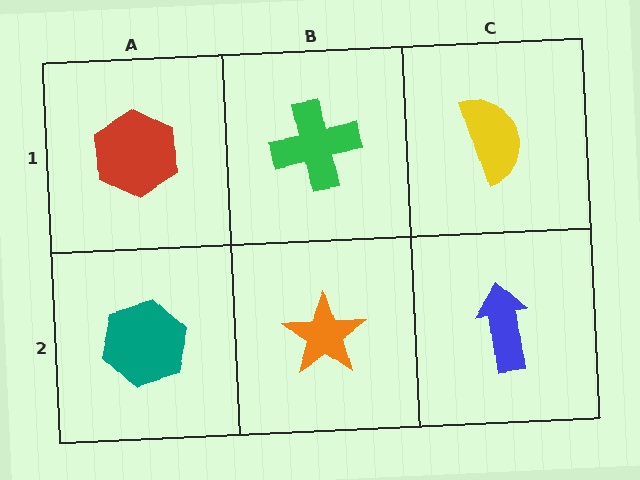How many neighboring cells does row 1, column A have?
2.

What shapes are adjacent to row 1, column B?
An orange star (row 2, column B), a red hexagon (row 1, column A), a yellow semicircle (row 1, column C).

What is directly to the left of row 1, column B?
A red hexagon.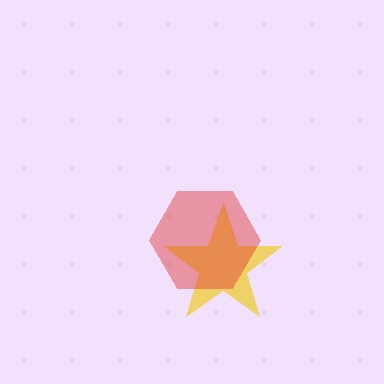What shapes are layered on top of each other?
The layered shapes are: a yellow star, a red hexagon.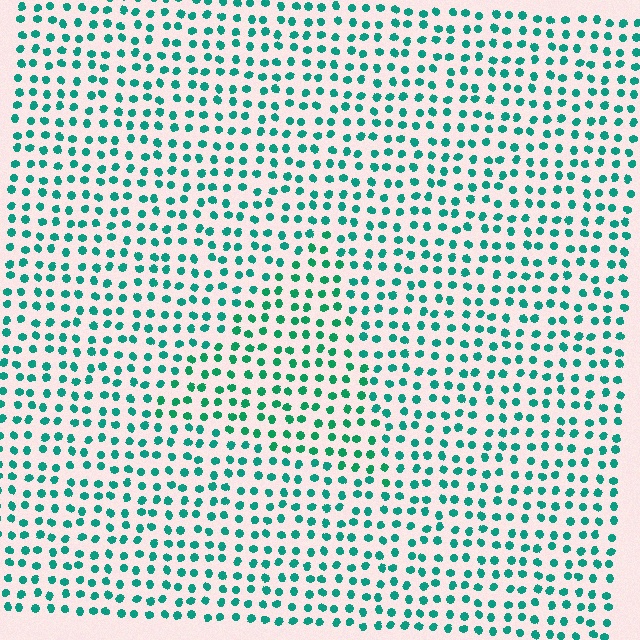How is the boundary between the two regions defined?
The boundary is defined purely by a slight shift in hue (about 17 degrees). Spacing, size, and orientation are identical on both sides.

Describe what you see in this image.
The image is filled with small teal elements in a uniform arrangement. A triangle-shaped region is visible where the elements are tinted to a slightly different hue, forming a subtle color boundary.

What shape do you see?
I see a triangle.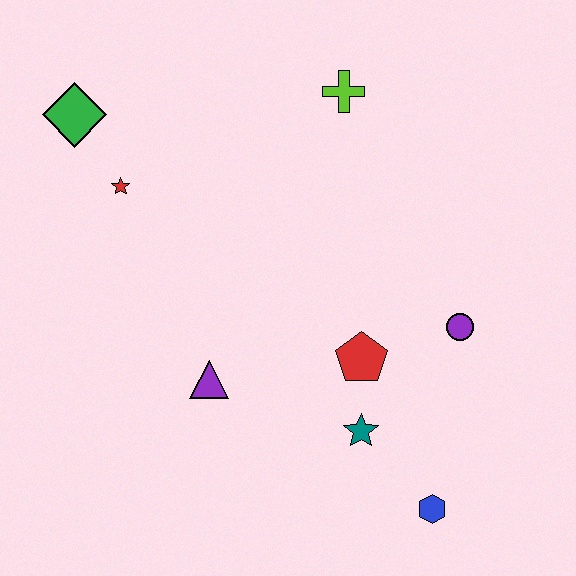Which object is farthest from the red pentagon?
The green diamond is farthest from the red pentagon.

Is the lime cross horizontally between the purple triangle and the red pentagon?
Yes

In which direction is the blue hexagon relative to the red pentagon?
The blue hexagon is below the red pentagon.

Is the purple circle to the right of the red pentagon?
Yes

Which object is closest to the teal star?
The red pentagon is closest to the teal star.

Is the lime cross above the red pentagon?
Yes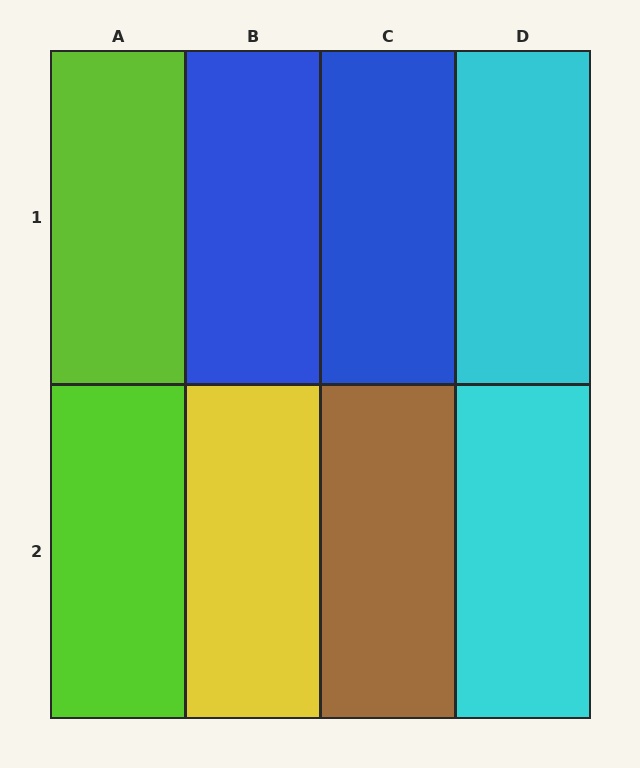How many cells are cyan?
2 cells are cyan.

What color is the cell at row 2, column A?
Lime.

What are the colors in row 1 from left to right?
Lime, blue, blue, cyan.